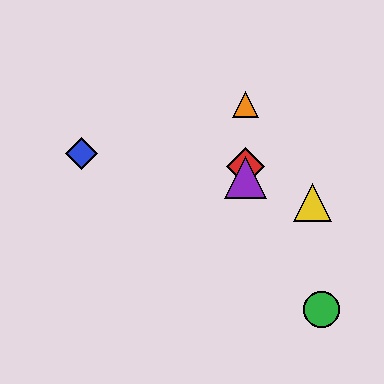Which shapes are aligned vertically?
The red diamond, the purple triangle, the orange triangle are aligned vertically.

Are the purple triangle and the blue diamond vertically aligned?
No, the purple triangle is at x≈245 and the blue diamond is at x≈82.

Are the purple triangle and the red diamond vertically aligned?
Yes, both are at x≈245.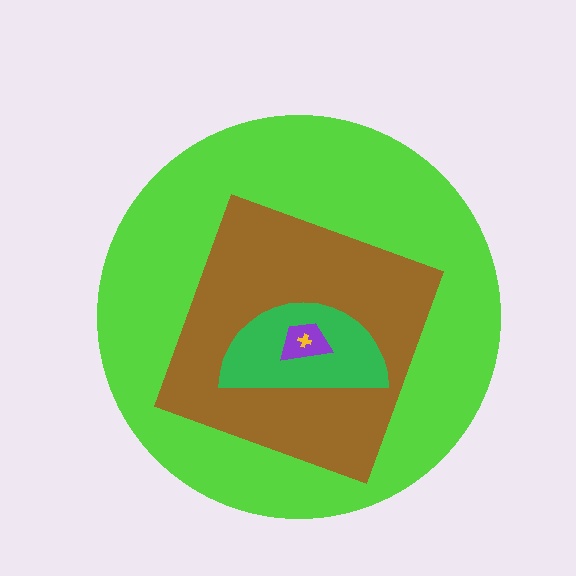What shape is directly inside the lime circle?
The brown square.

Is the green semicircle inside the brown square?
Yes.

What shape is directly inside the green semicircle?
The purple trapezoid.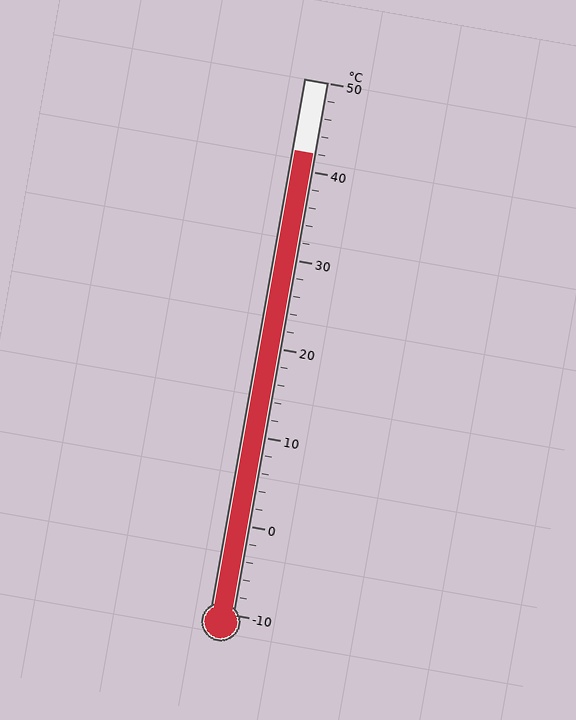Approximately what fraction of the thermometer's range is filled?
The thermometer is filled to approximately 85% of its range.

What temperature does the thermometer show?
The thermometer shows approximately 42°C.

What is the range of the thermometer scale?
The thermometer scale ranges from -10°C to 50°C.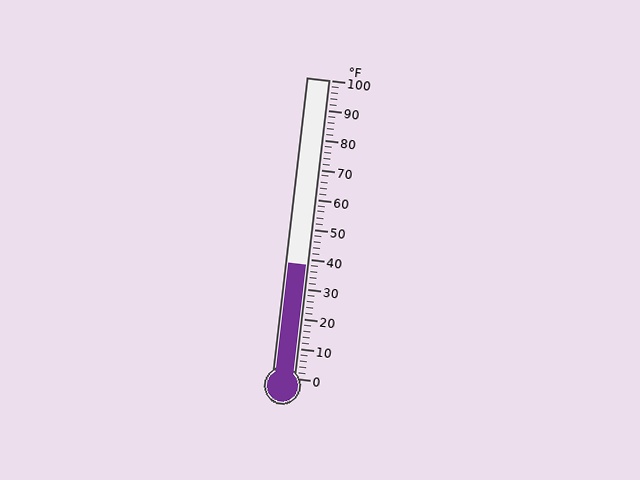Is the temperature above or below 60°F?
The temperature is below 60°F.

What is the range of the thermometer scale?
The thermometer scale ranges from 0°F to 100°F.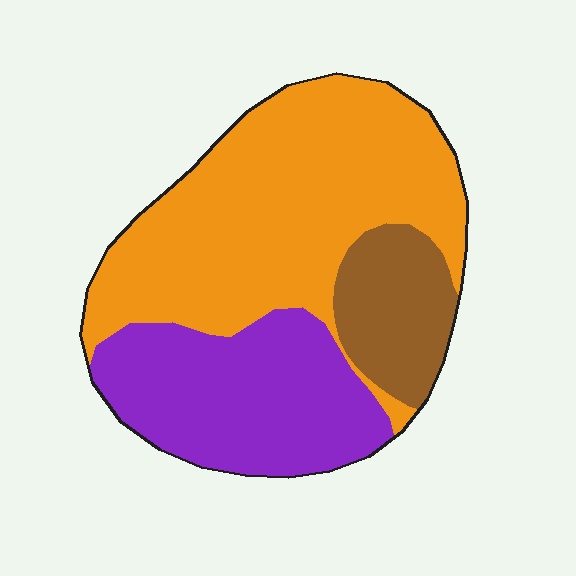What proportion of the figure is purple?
Purple covers around 30% of the figure.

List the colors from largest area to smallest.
From largest to smallest: orange, purple, brown.